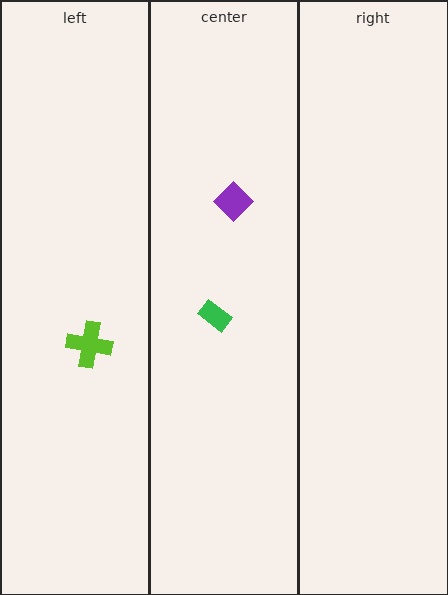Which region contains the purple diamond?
The center region.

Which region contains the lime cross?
The left region.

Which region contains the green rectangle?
The center region.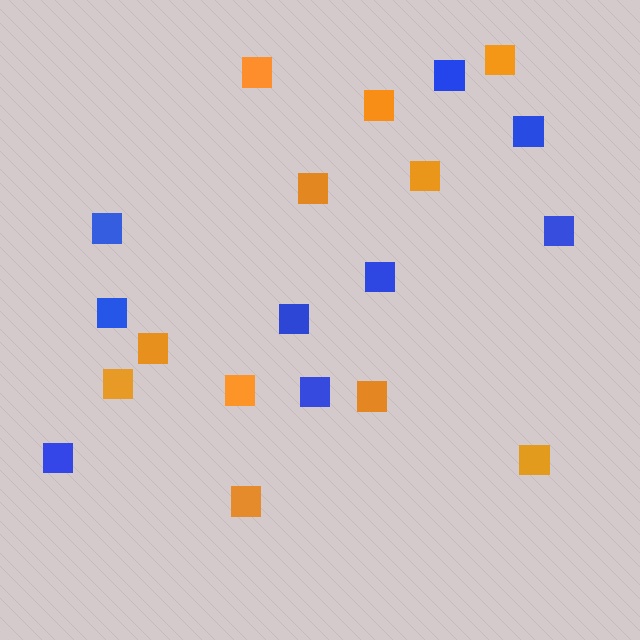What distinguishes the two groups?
There are 2 groups: one group of blue squares (9) and one group of orange squares (11).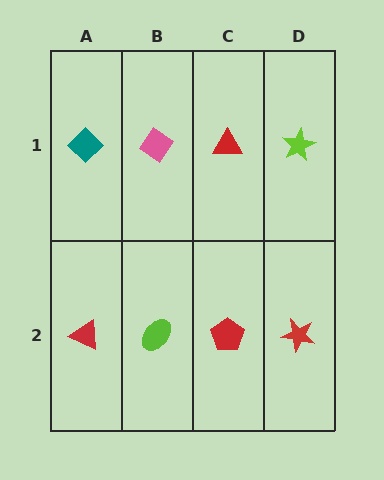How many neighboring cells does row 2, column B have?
3.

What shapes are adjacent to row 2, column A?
A teal diamond (row 1, column A), a lime ellipse (row 2, column B).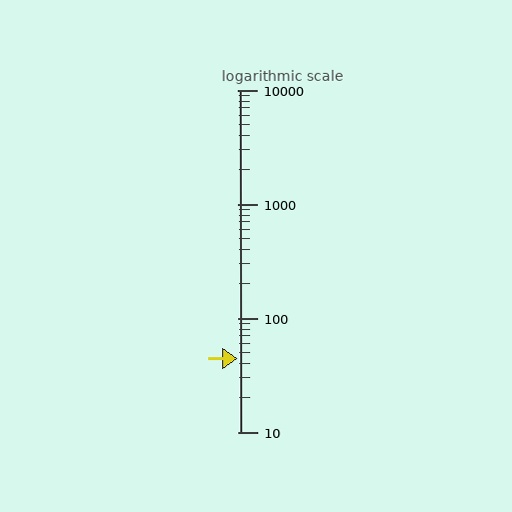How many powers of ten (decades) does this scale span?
The scale spans 3 decades, from 10 to 10000.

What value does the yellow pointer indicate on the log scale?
The pointer indicates approximately 44.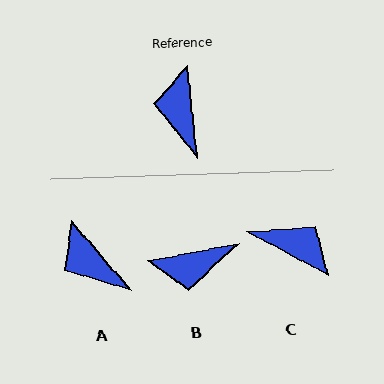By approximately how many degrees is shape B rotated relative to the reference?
Approximately 95 degrees counter-clockwise.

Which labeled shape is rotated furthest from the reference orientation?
C, about 124 degrees away.